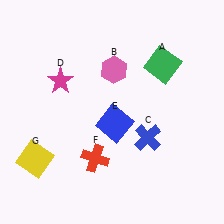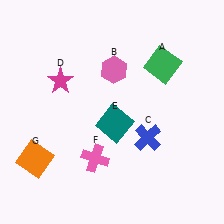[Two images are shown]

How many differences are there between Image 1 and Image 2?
There are 3 differences between the two images.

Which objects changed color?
E changed from blue to teal. F changed from red to pink. G changed from yellow to orange.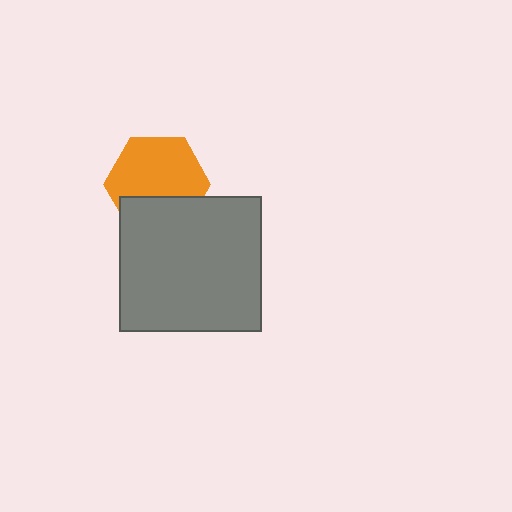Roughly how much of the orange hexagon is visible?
Most of it is visible (roughly 66%).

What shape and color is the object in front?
The object in front is a gray rectangle.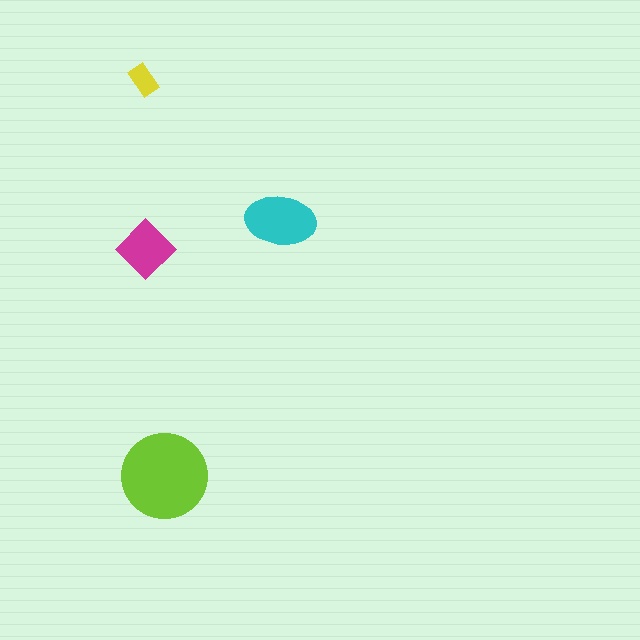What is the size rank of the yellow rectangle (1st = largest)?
4th.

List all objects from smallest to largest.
The yellow rectangle, the magenta diamond, the cyan ellipse, the lime circle.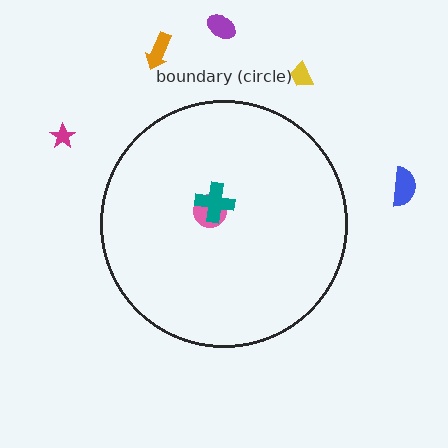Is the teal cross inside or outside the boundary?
Inside.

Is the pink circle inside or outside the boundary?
Inside.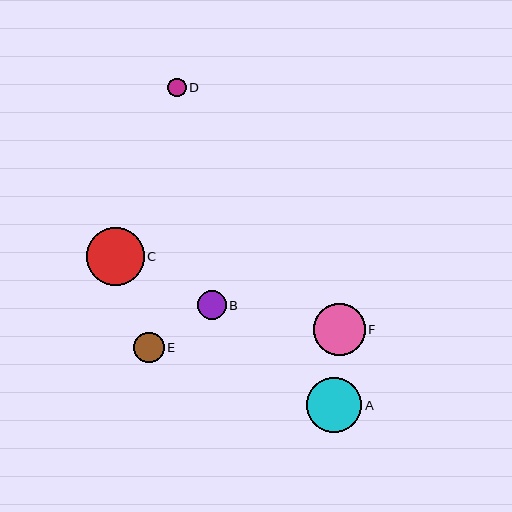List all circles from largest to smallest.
From largest to smallest: C, A, F, E, B, D.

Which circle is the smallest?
Circle D is the smallest with a size of approximately 19 pixels.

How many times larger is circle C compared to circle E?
Circle C is approximately 1.9 times the size of circle E.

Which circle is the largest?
Circle C is the largest with a size of approximately 58 pixels.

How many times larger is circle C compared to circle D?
Circle C is approximately 3.1 times the size of circle D.